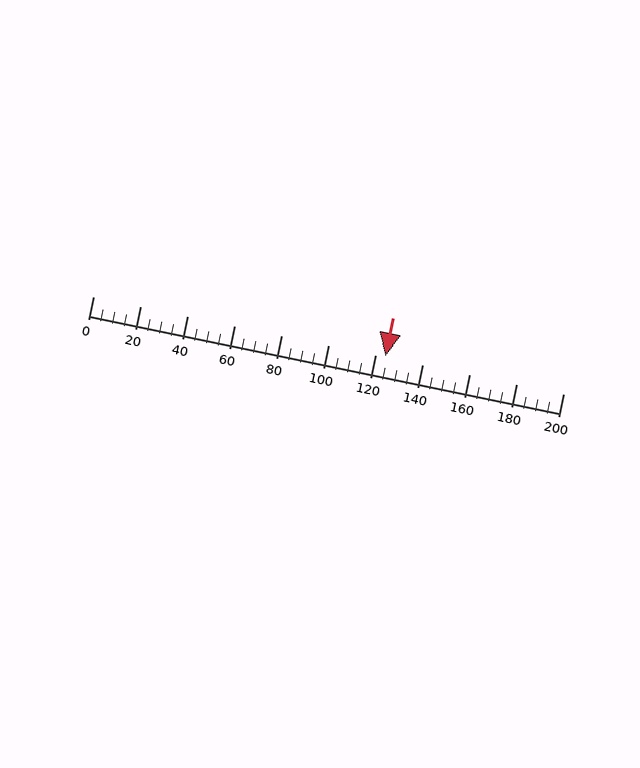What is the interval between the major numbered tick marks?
The major tick marks are spaced 20 units apart.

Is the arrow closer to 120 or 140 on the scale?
The arrow is closer to 120.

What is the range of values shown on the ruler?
The ruler shows values from 0 to 200.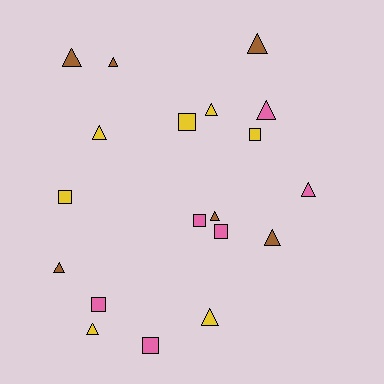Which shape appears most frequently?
Triangle, with 12 objects.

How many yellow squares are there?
There are 3 yellow squares.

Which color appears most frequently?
Yellow, with 7 objects.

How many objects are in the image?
There are 19 objects.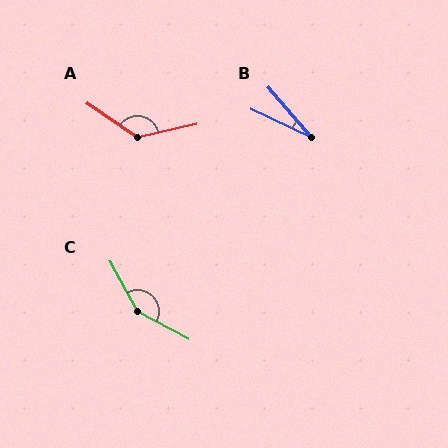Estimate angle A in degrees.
Approximately 133 degrees.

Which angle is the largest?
C, at approximately 147 degrees.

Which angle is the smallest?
B, at approximately 25 degrees.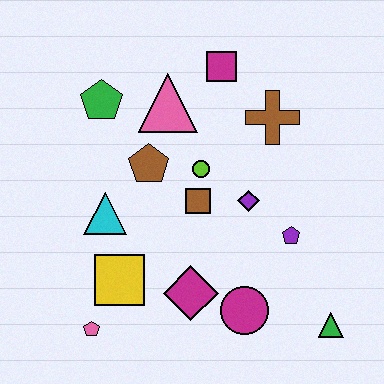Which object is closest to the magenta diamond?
The magenta circle is closest to the magenta diamond.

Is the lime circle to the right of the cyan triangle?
Yes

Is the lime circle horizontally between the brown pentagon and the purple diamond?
Yes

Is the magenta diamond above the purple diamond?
No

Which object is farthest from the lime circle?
The green triangle is farthest from the lime circle.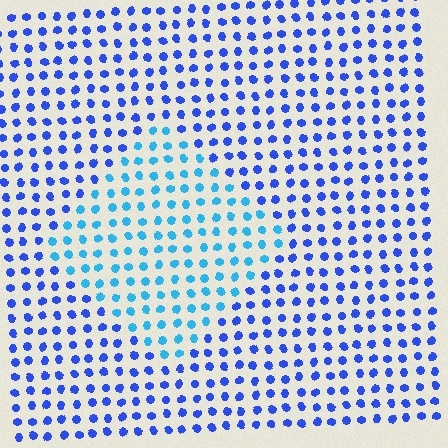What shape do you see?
I see a diamond.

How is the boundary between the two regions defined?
The boundary is defined purely by a slight shift in hue (about 33 degrees). Spacing, size, and orientation are identical on both sides.